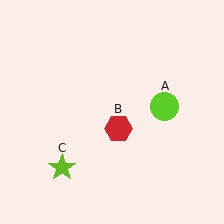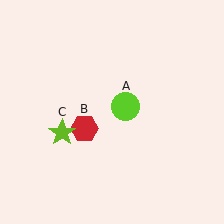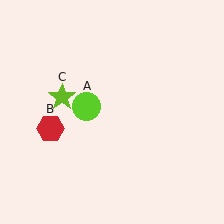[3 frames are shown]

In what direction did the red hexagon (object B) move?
The red hexagon (object B) moved left.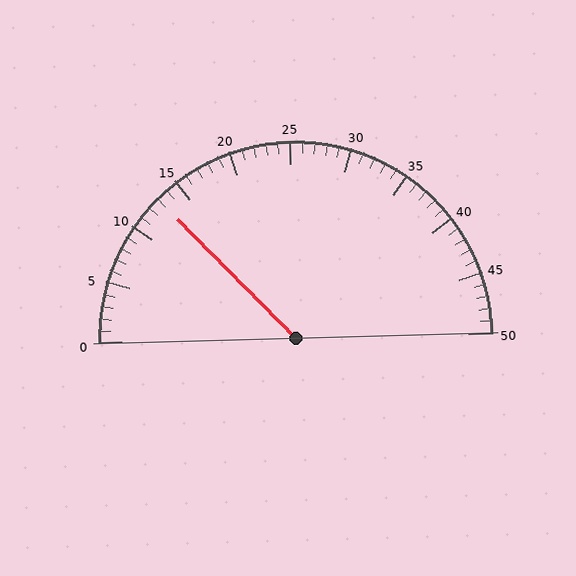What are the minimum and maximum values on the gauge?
The gauge ranges from 0 to 50.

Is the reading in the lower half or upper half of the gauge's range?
The reading is in the lower half of the range (0 to 50).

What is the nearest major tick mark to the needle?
The nearest major tick mark is 15.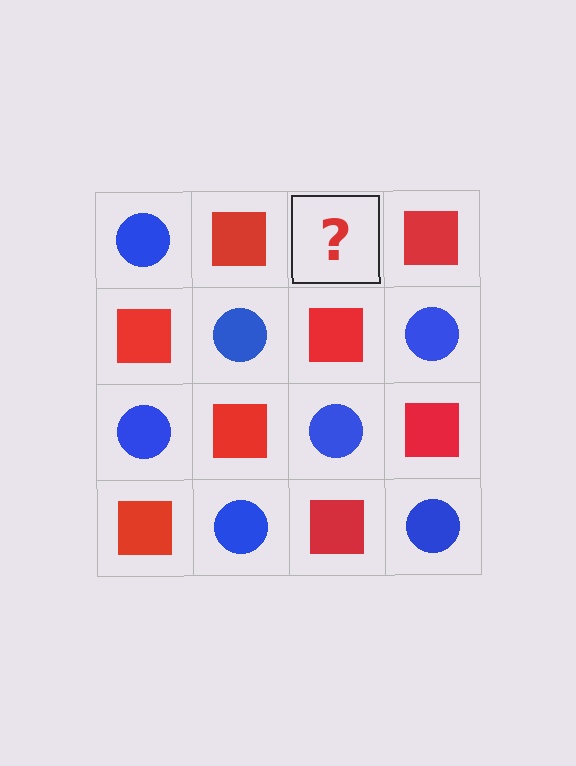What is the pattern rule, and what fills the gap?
The rule is that it alternates blue circle and red square in a checkerboard pattern. The gap should be filled with a blue circle.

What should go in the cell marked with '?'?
The missing cell should contain a blue circle.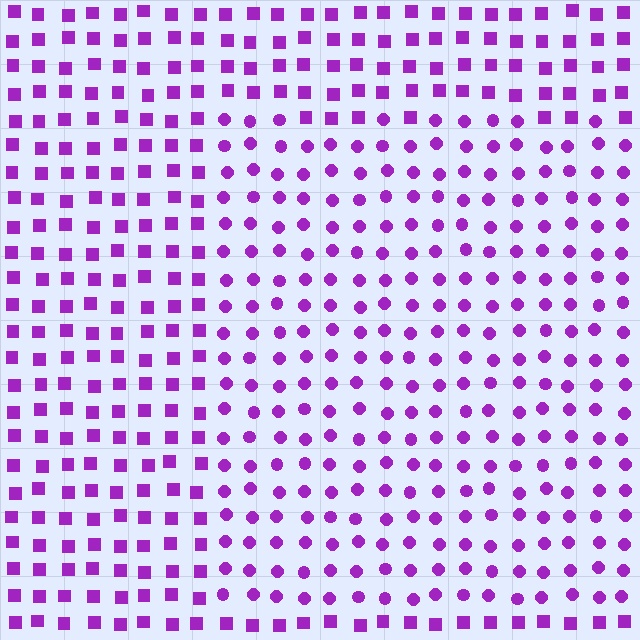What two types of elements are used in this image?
The image uses circles inside the rectangle region and squares outside it.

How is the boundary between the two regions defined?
The boundary is defined by a change in element shape: circles inside vs. squares outside. All elements share the same color and spacing.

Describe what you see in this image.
The image is filled with small purple elements arranged in a uniform grid. A rectangle-shaped region contains circles, while the surrounding area contains squares. The boundary is defined purely by the change in element shape.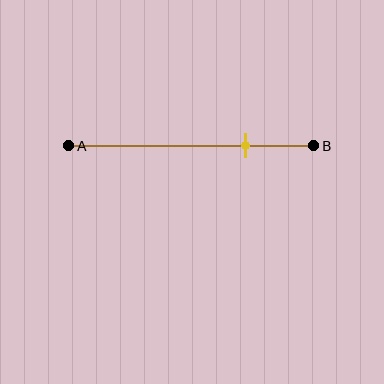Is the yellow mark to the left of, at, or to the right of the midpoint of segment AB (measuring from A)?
The yellow mark is to the right of the midpoint of segment AB.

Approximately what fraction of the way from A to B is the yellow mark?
The yellow mark is approximately 75% of the way from A to B.